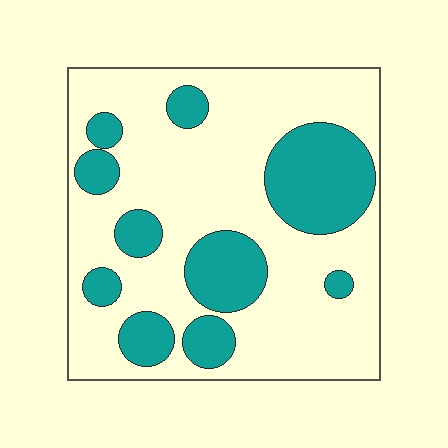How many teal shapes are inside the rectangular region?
10.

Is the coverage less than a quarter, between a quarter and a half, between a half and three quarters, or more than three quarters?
Between a quarter and a half.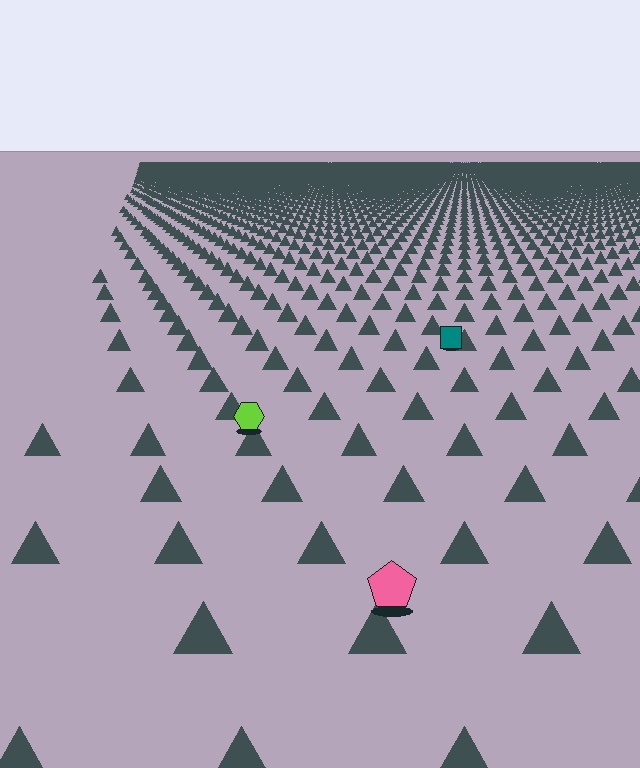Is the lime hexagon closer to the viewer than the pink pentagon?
No. The pink pentagon is closer — you can tell from the texture gradient: the ground texture is coarser near it.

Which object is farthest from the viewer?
The teal square is farthest from the viewer. It appears smaller and the ground texture around it is denser.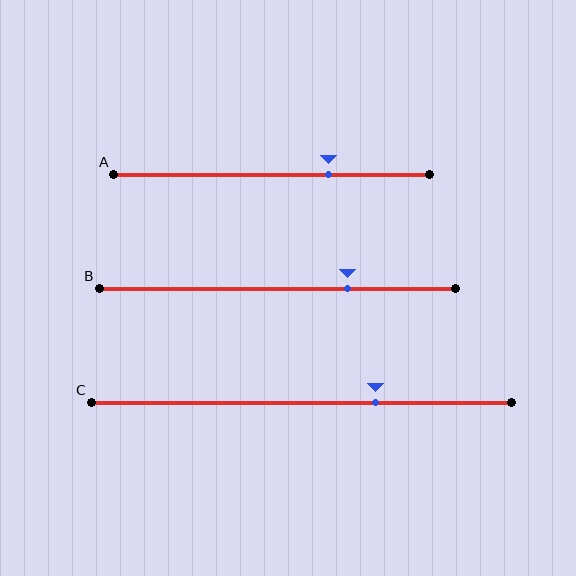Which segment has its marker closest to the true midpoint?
Segment C has its marker closest to the true midpoint.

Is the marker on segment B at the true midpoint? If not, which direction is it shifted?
No, the marker on segment B is shifted to the right by about 20% of the segment length.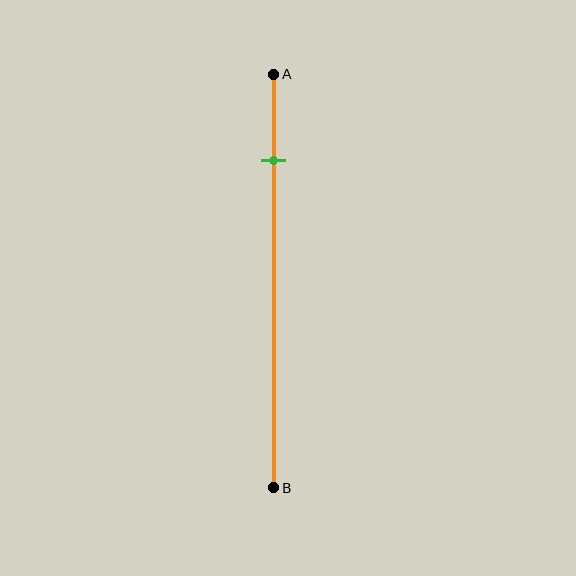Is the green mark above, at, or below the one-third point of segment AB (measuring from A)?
The green mark is above the one-third point of segment AB.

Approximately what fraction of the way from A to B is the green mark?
The green mark is approximately 20% of the way from A to B.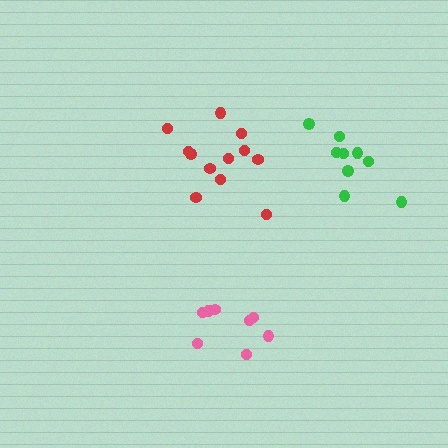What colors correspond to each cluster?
The clusters are colored: pink, red, green.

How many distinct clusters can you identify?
There are 3 distinct clusters.